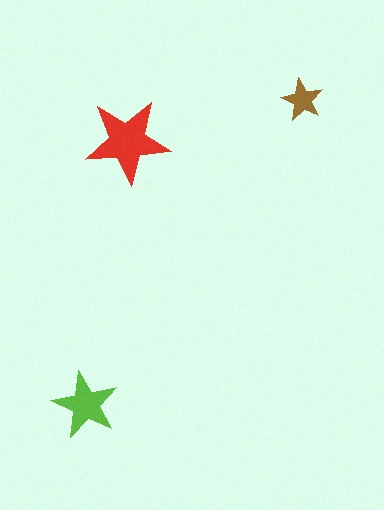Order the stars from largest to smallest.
the red one, the lime one, the brown one.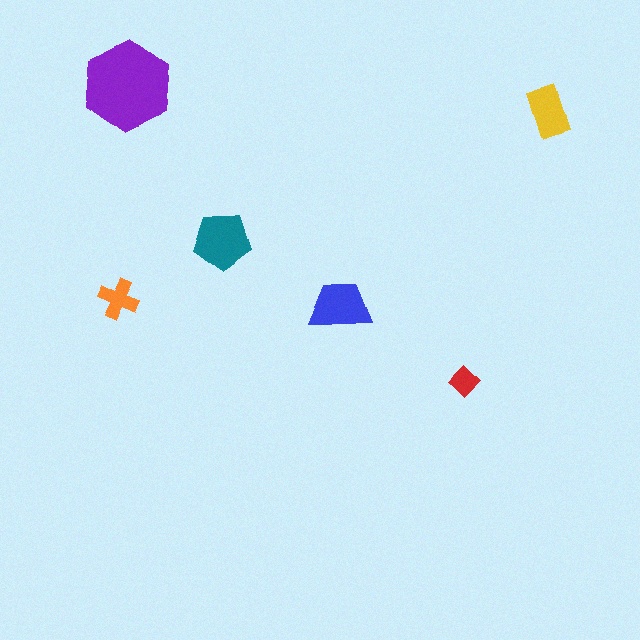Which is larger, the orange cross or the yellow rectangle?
The yellow rectangle.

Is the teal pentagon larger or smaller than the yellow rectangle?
Larger.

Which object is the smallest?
The red diamond.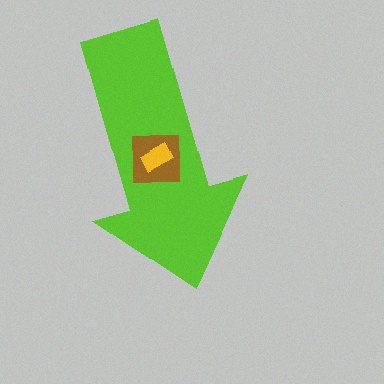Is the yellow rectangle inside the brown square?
Yes.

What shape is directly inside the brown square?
The yellow rectangle.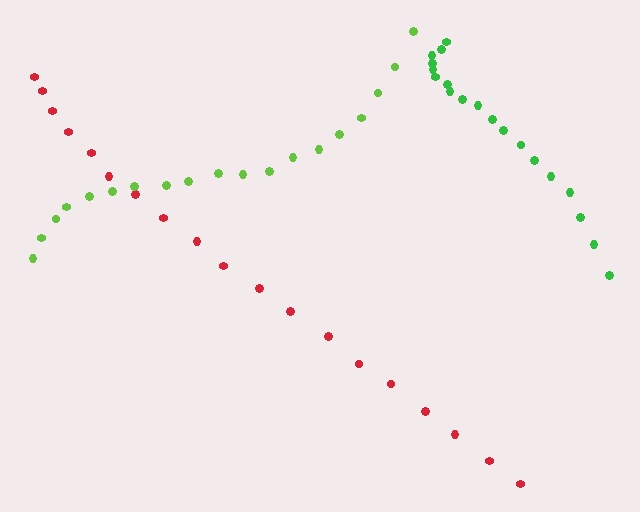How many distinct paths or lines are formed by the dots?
There are 3 distinct paths.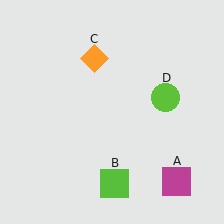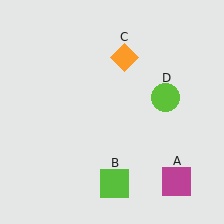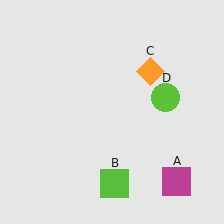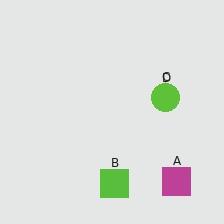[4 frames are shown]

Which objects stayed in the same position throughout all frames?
Magenta square (object A) and lime square (object B) and lime circle (object D) remained stationary.